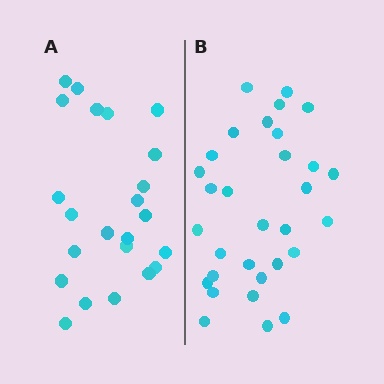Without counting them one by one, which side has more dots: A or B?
Region B (the right region) has more dots.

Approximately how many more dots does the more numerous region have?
Region B has roughly 8 or so more dots than region A.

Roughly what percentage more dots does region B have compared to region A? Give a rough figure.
About 35% more.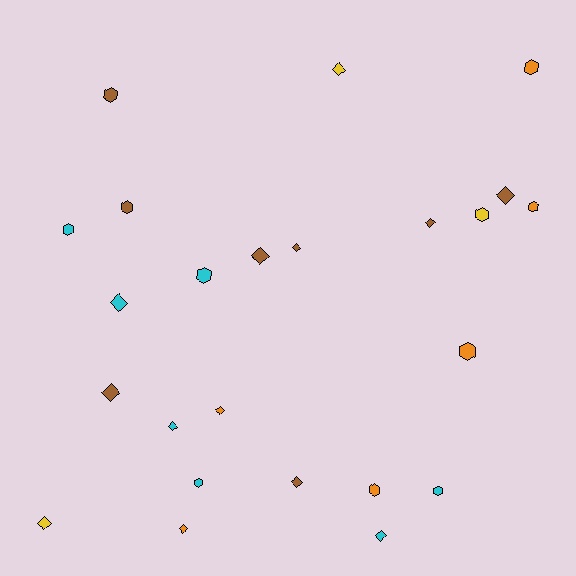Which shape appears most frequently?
Diamond, with 13 objects.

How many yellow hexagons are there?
There is 1 yellow hexagon.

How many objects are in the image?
There are 24 objects.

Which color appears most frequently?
Brown, with 8 objects.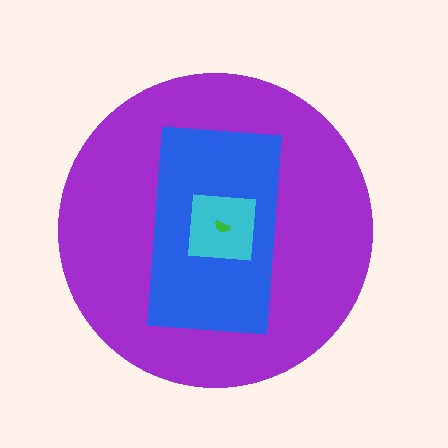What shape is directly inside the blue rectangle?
The cyan square.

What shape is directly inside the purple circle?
The blue rectangle.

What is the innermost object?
The green semicircle.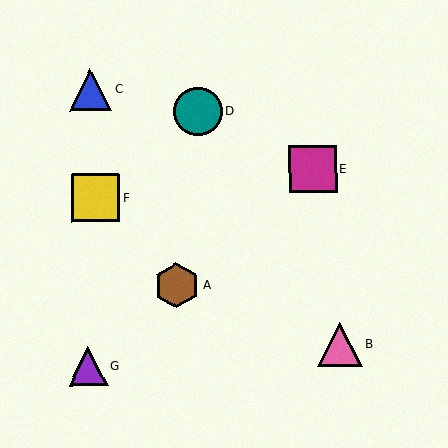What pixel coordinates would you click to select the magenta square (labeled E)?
Click at (313, 169) to select the magenta square E.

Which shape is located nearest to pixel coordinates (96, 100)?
The blue triangle (labeled C) at (91, 90) is nearest to that location.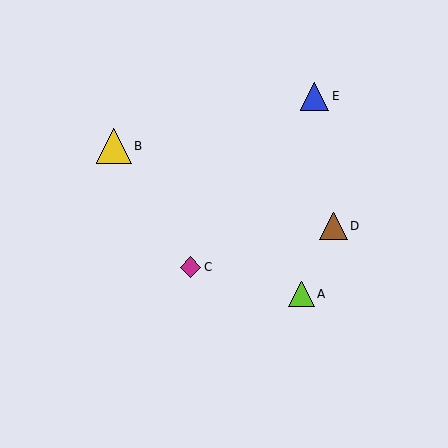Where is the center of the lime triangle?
The center of the lime triangle is at (301, 294).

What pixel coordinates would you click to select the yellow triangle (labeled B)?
Click at (114, 146) to select the yellow triangle B.